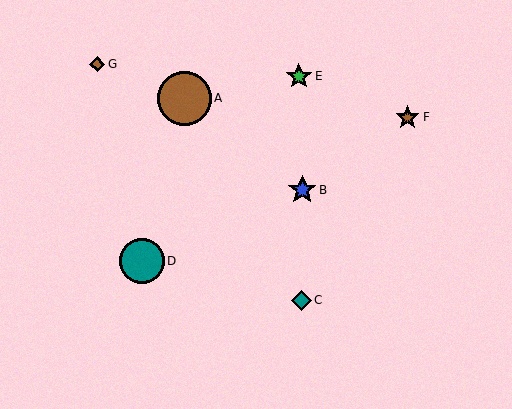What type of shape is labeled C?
Shape C is a teal diamond.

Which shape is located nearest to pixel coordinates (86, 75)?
The brown diamond (labeled G) at (97, 64) is nearest to that location.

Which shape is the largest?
The brown circle (labeled A) is the largest.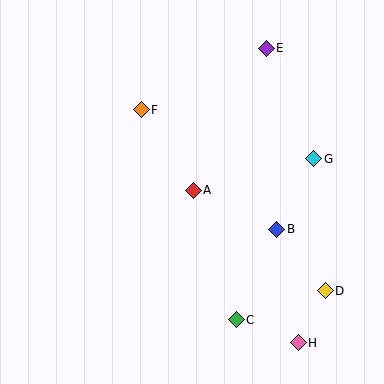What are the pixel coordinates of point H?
Point H is at (298, 343).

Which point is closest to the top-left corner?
Point F is closest to the top-left corner.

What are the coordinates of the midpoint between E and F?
The midpoint between E and F is at (204, 79).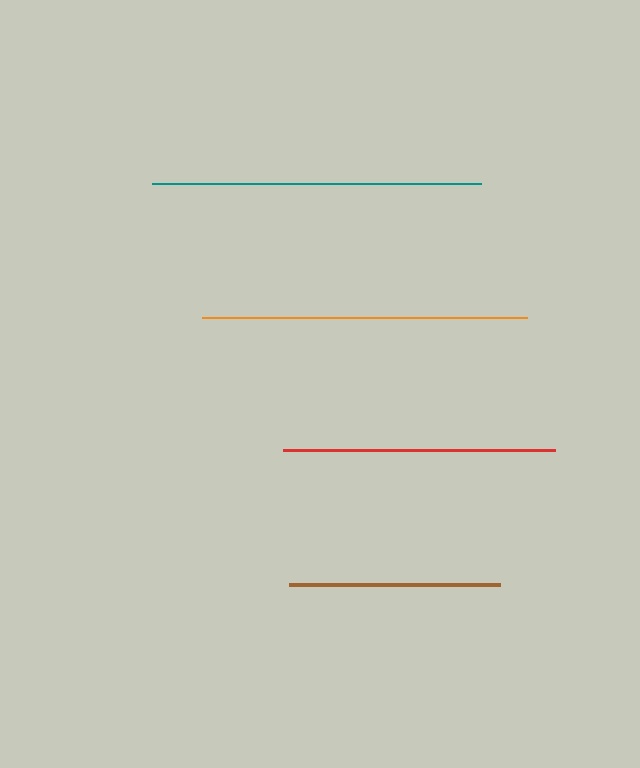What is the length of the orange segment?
The orange segment is approximately 325 pixels long.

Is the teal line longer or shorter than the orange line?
The teal line is longer than the orange line.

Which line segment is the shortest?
The brown line is the shortest at approximately 211 pixels.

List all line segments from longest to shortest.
From longest to shortest: teal, orange, red, brown.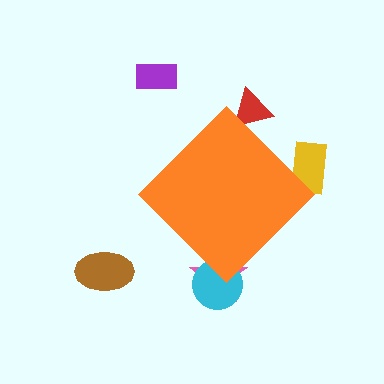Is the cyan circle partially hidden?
Yes, the cyan circle is partially hidden behind the orange diamond.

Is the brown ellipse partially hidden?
No, the brown ellipse is fully visible.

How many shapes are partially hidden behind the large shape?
4 shapes are partially hidden.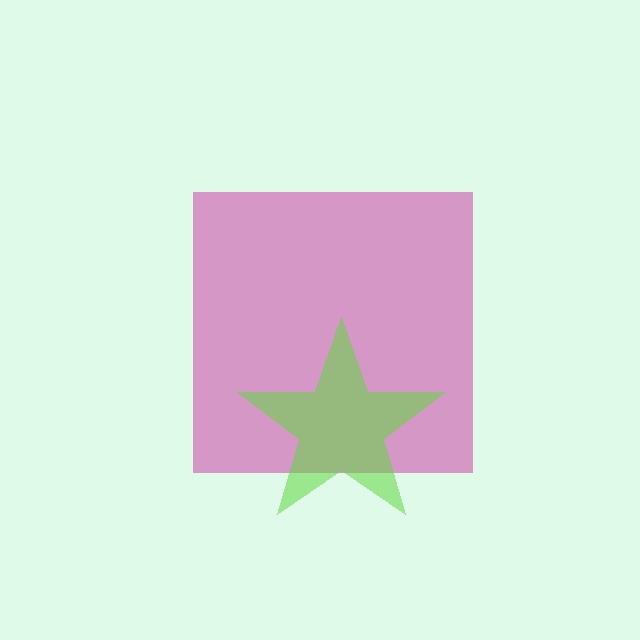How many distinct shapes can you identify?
There are 2 distinct shapes: a magenta square, a lime star.